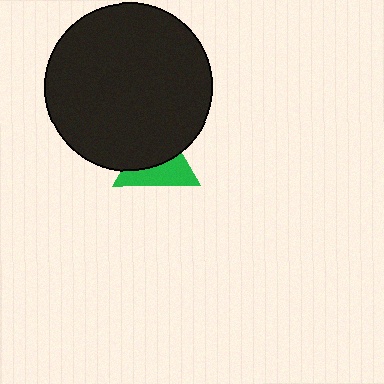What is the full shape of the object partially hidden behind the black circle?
The partially hidden object is a green triangle.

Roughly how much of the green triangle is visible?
About half of it is visible (roughly 46%).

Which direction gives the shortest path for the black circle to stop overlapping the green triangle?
Moving up gives the shortest separation.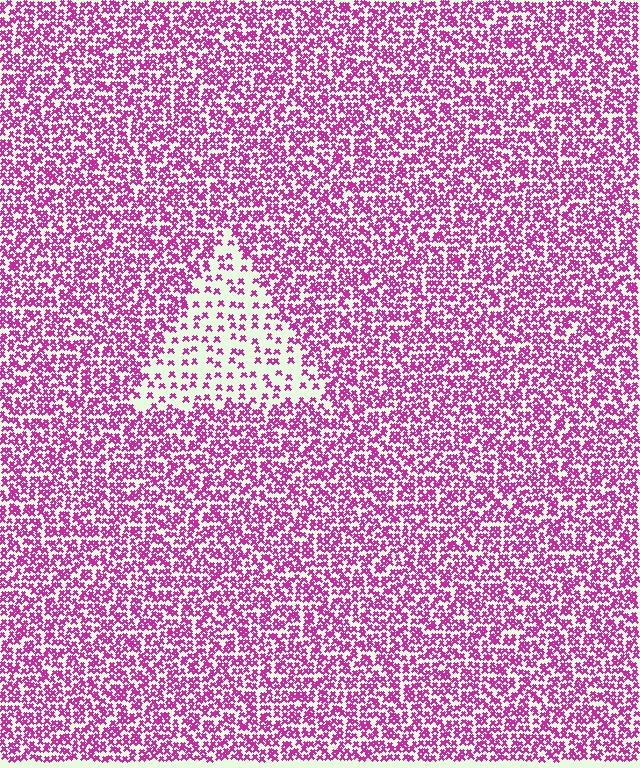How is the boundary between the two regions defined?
The boundary is defined by a change in element density (approximately 2.7x ratio). All elements are the same color, size, and shape.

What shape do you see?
I see a triangle.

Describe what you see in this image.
The image contains small magenta elements arranged at two different densities. A triangle-shaped region is visible where the elements are less densely packed than the surrounding area.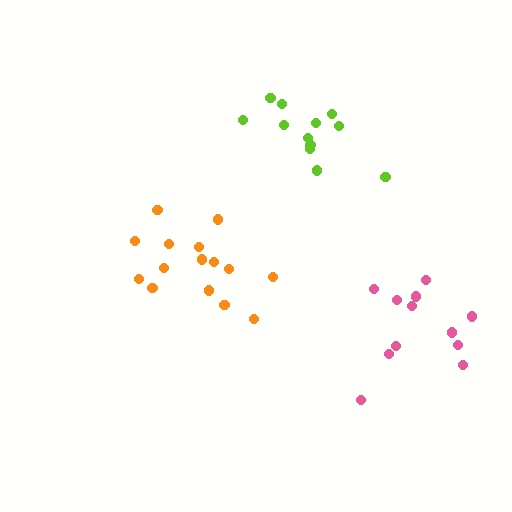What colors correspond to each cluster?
The clusters are colored: lime, orange, pink.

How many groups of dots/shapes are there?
There are 3 groups.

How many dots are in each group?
Group 1: 13 dots, Group 2: 15 dots, Group 3: 12 dots (40 total).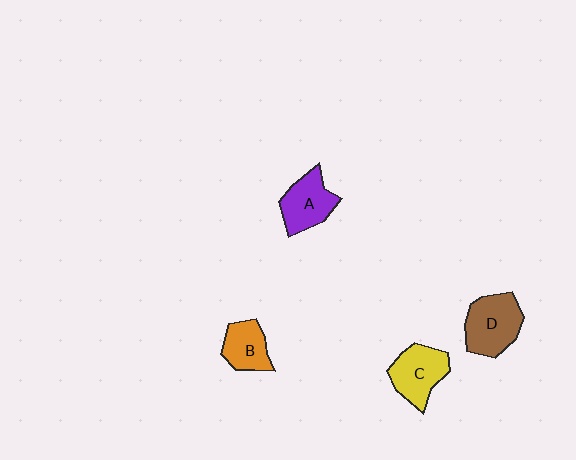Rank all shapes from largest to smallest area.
From largest to smallest: D (brown), C (yellow), A (purple), B (orange).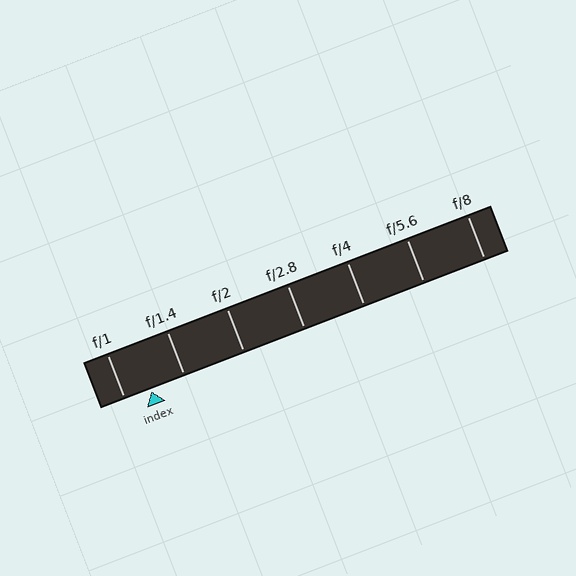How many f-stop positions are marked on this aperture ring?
There are 7 f-stop positions marked.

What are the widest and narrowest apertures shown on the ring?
The widest aperture shown is f/1 and the narrowest is f/8.